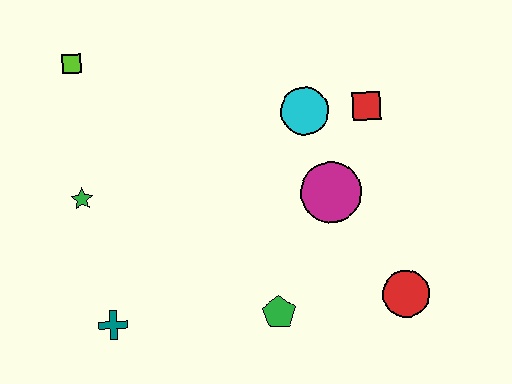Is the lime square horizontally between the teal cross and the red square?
No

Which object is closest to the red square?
The cyan circle is closest to the red square.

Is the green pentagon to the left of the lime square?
No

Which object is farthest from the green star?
The red circle is farthest from the green star.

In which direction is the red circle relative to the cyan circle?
The red circle is below the cyan circle.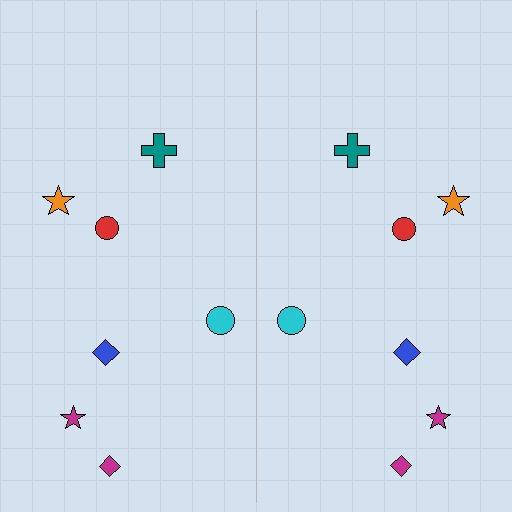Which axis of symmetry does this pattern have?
The pattern has a vertical axis of symmetry running through the center of the image.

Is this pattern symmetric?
Yes, this pattern has bilateral (reflection) symmetry.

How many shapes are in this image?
There are 14 shapes in this image.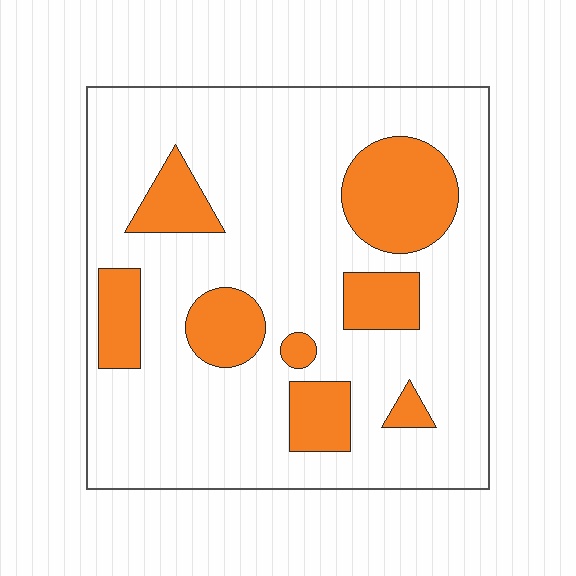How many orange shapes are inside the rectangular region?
8.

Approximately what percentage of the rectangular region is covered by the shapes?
Approximately 20%.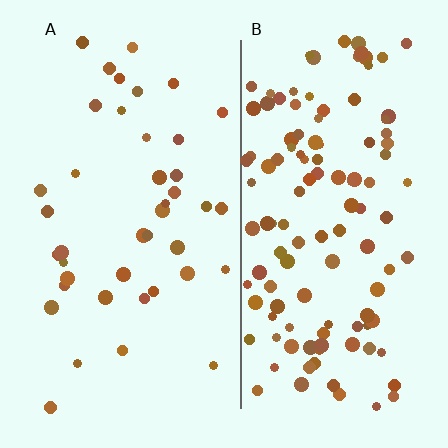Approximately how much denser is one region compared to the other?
Approximately 3.0× — region B over region A.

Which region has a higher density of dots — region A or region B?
B (the right).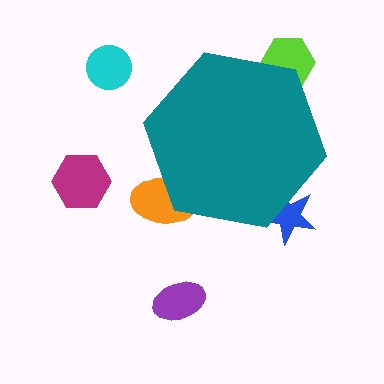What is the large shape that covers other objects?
A teal hexagon.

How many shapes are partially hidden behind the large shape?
3 shapes are partially hidden.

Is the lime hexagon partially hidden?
Yes, the lime hexagon is partially hidden behind the teal hexagon.